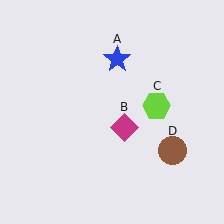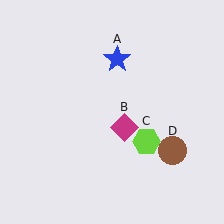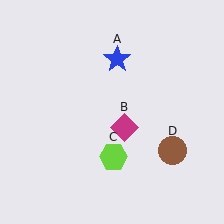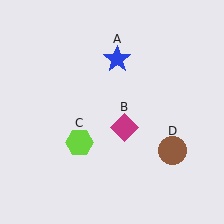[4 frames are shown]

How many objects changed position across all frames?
1 object changed position: lime hexagon (object C).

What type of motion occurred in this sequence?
The lime hexagon (object C) rotated clockwise around the center of the scene.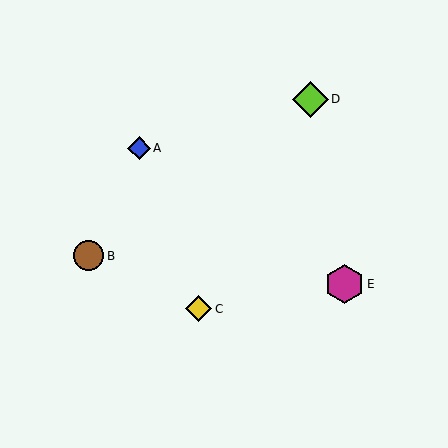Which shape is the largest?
The magenta hexagon (labeled E) is the largest.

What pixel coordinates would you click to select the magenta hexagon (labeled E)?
Click at (344, 284) to select the magenta hexagon E.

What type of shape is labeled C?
Shape C is a yellow diamond.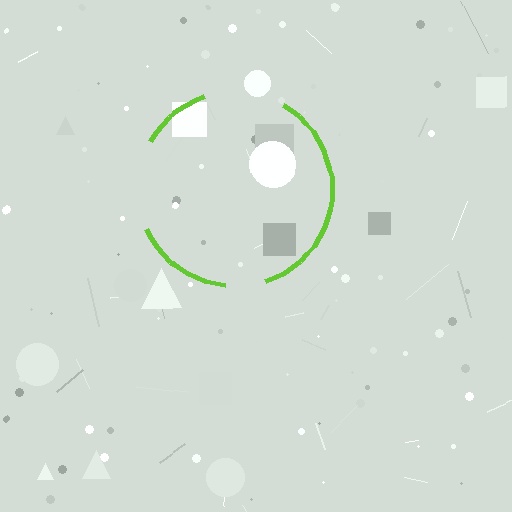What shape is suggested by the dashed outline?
The dashed outline suggests a circle.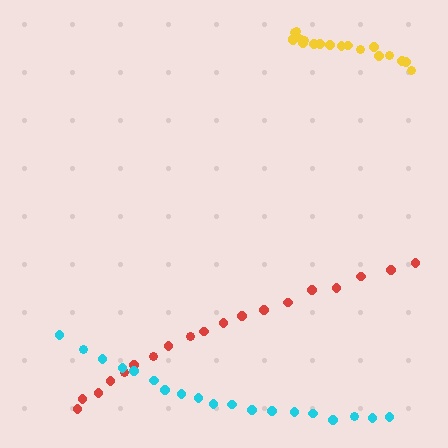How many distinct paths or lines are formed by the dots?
There are 3 distinct paths.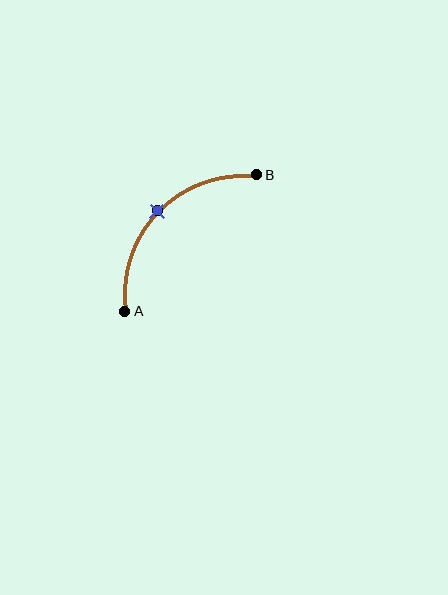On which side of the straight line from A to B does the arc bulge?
The arc bulges above and to the left of the straight line connecting A and B.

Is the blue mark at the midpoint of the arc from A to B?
Yes. The blue mark lies on the arc at equal arc-length from both A and B — it is the arc midpoint.